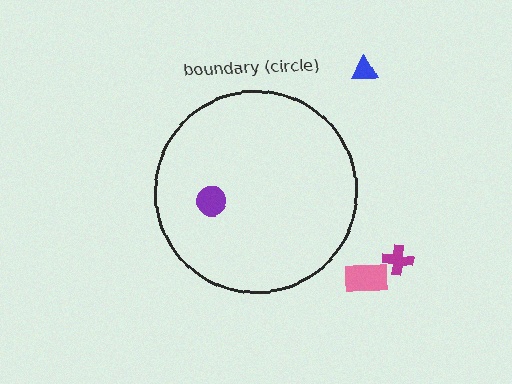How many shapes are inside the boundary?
1 inside, 3 outside.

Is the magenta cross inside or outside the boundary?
Outside.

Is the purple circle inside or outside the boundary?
Inside.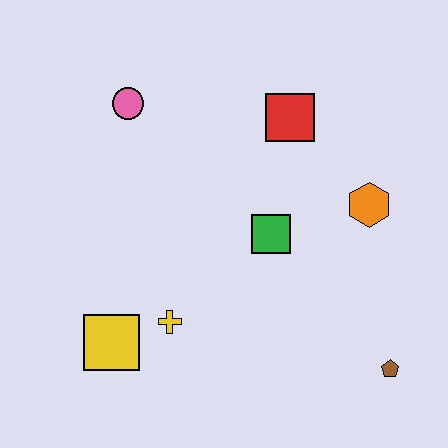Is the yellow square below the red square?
Yes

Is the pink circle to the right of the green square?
No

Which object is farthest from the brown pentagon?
The pink circle is farthest from the brown pentagon.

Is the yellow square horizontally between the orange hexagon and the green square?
No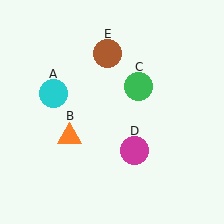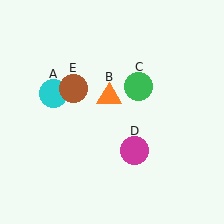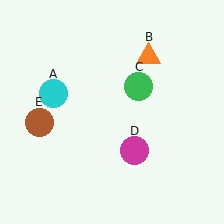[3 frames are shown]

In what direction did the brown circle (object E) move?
The brown circle (object E) moved down and to the left.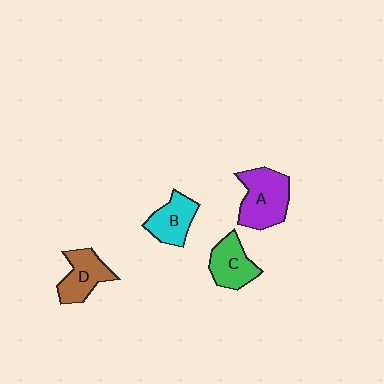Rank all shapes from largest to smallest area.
From largest to smallest: A (purple), D (brown), C (green), B (cyan).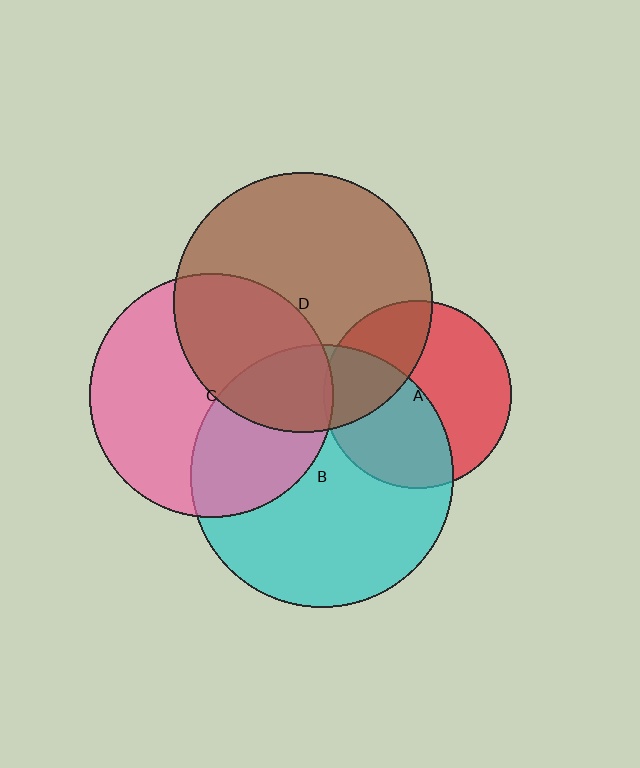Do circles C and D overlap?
Yes.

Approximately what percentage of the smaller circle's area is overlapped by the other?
Approximately 40%.